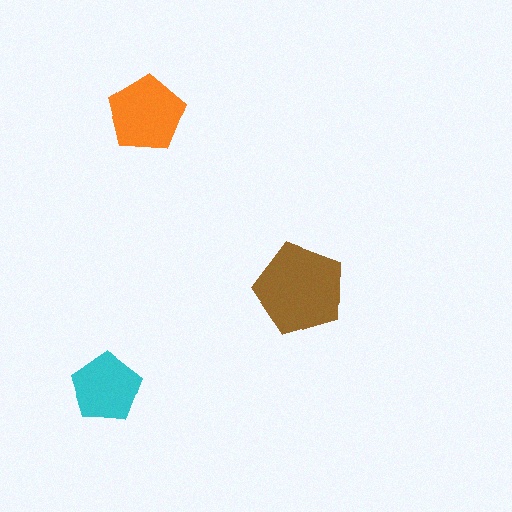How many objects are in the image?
There are 3 objects in the image.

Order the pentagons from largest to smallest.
the brown one, the orange one, the cyan one.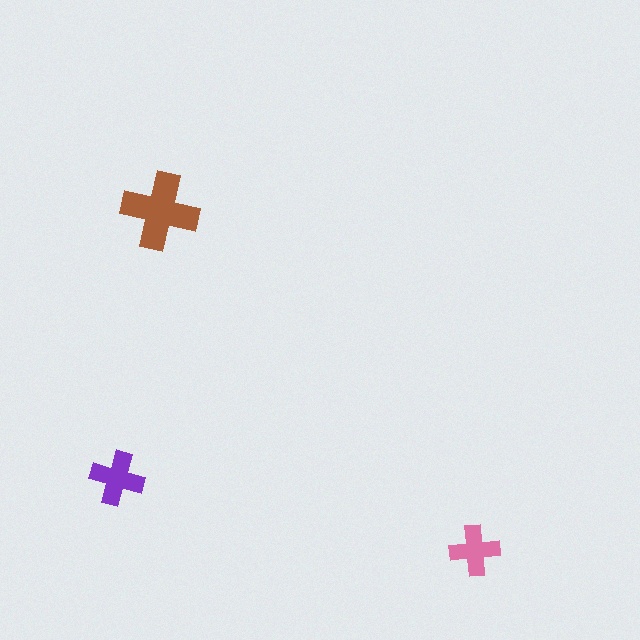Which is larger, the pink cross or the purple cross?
The purple one.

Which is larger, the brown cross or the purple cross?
The brown one.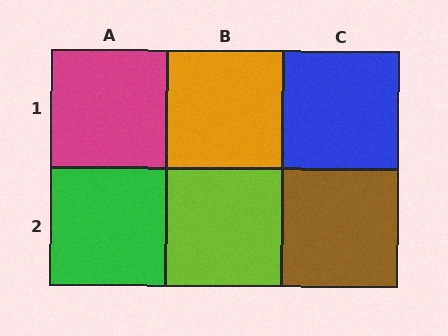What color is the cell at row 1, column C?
Blue.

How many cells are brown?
1 cell is brown.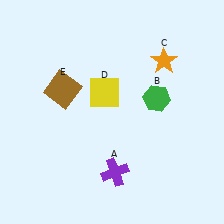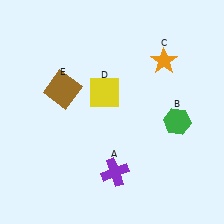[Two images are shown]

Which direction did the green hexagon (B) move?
The green hexagon (B) moved down.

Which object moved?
The green hexagon (B) moved down.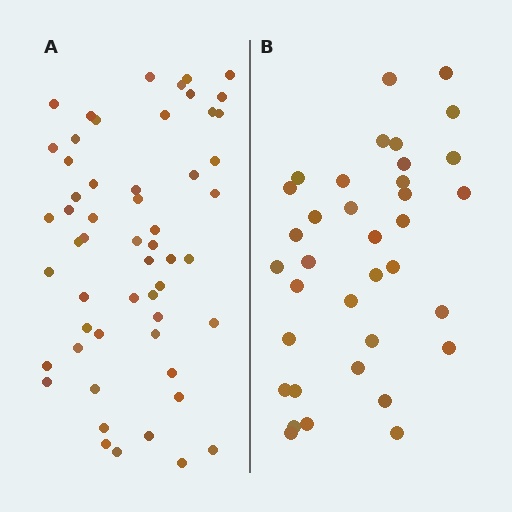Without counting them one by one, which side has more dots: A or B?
Region A (the left region) has more dots.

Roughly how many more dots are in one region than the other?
Region A has approximately 20 more dots than region B.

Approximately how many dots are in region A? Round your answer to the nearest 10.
About 60 dots. (The exact count is 55, which rounds to 60.)